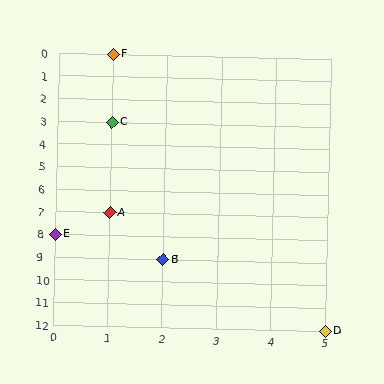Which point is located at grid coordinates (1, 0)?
Point F is at (1, 0).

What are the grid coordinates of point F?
Point F is at grid coordinates (1, 0).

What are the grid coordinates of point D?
Point D is at grid coordinates (5, 12).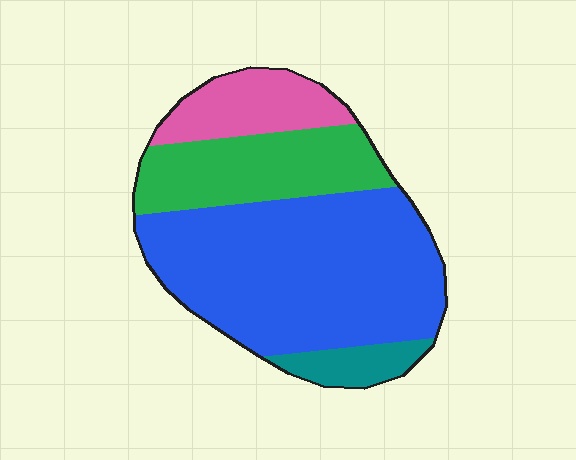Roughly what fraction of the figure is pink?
Pink covers 14% of the figure.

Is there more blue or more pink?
Blue.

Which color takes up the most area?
Blue, at roughly 55%.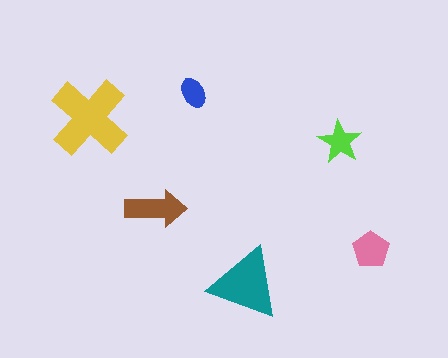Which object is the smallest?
The blue ellipse.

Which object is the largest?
The yellow cross.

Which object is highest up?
The blue ellipse is topmost.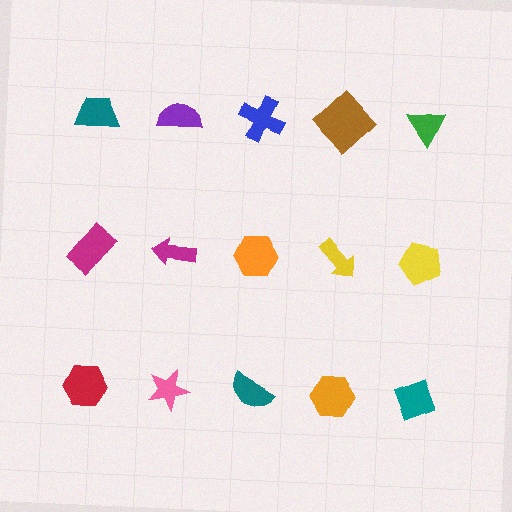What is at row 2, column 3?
An orange hexagon.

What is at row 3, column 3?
A teal semicircle.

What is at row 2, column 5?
A yellow pentagon.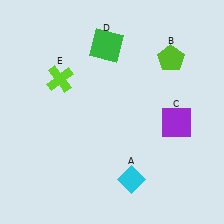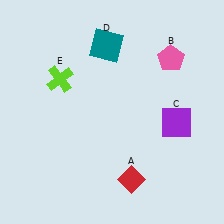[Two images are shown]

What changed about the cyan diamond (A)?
In Image 1, A is cyan. In Image 2, it changed to red.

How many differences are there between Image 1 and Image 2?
There are 3 differences between the two images.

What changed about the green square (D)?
In Image 1, D is green. In Image 2, it changed to teal.